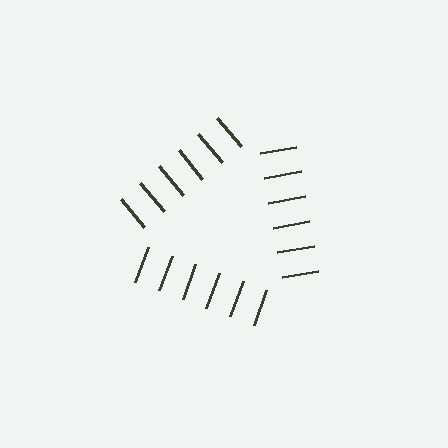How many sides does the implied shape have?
3 sides — the line-ends trace a triangle.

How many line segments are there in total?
18 — 6 along each of the 3 edges.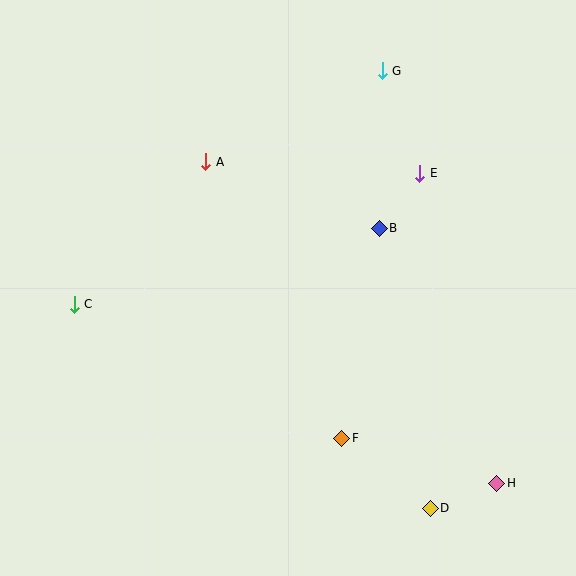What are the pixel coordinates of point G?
Point G is at (382, 71).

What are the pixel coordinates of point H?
Point H is at (497, 483).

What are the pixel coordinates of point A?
Point A is at (206, 162).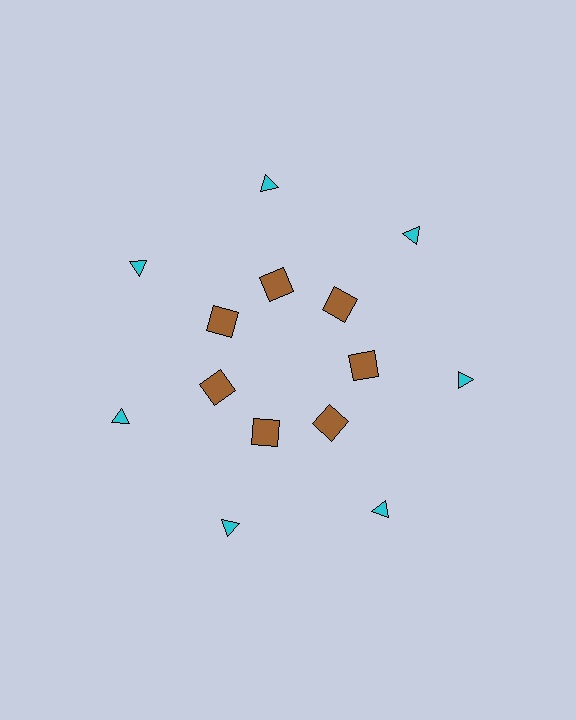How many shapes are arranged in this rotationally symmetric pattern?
There are 14 shapes, arranged in 7 groups of 2.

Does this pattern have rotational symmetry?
Yes, this pattern has 7-fold rotational symmetry. It looks the same after rotating 51 degrees around the center.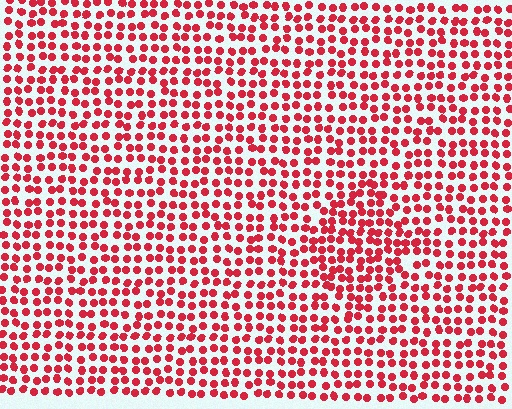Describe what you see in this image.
The image contains small red elements arranged at two different densities. A diamond-shaped region is visible where the elements are more densely packed than the surrounding area.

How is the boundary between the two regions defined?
The boundary is defined by a change in element density (approximately 1.4x ratio). All elements are the same color, size, and shape.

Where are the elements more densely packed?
The elements are more densely packed inside the diamond boundary.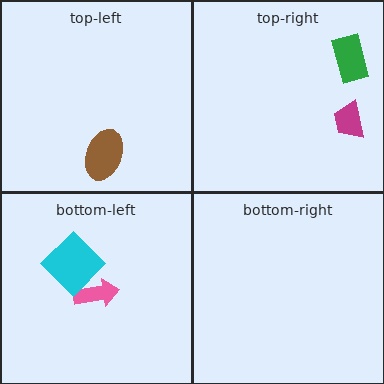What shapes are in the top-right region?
The green rectangle, the magenta trapezoid.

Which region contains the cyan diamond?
The bottom-left region.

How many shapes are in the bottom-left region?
2.